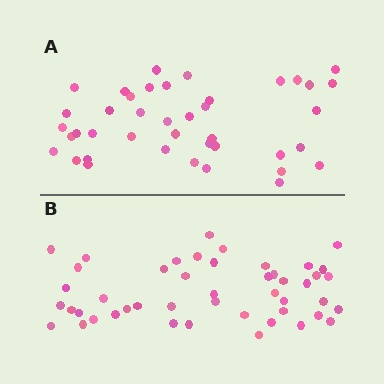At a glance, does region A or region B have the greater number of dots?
Region B (the bottom region) has more dots.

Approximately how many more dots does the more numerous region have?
Region B has about 6 more dots than region A.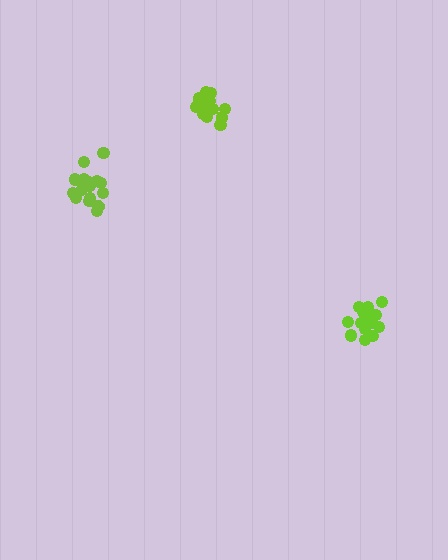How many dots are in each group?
Group 1: 17 dots, Group 2: 17 dots, Group 3: 15 dots (49 total).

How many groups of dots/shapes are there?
There are 3 groups.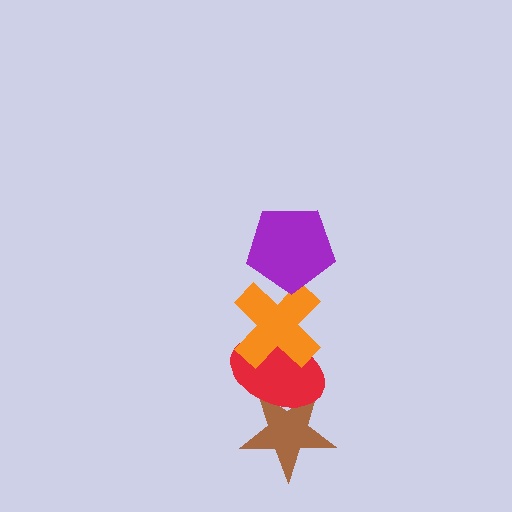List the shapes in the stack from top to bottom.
From top to bottom: the purple pentagon, the orange cross, the red ellipse, the brown star.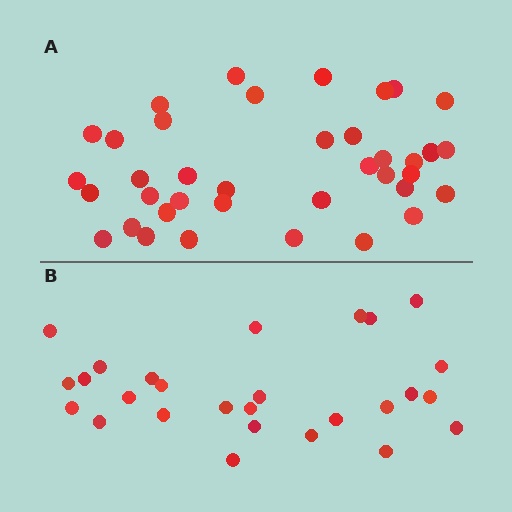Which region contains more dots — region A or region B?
Region A (the top region) has more dots.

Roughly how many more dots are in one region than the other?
Region A has roughly 12 or so more dots than region B.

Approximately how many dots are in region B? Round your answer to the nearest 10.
About 30 dots. (The exact count is 27, which rounds to 30.)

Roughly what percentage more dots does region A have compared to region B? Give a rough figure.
About 40% more.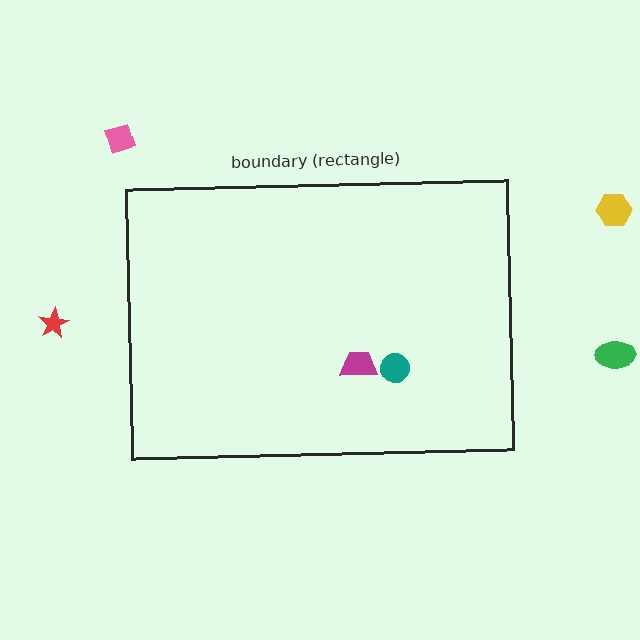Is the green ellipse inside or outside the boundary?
Outside.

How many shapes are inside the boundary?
2 inside, 4 outside.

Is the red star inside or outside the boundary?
Outside.